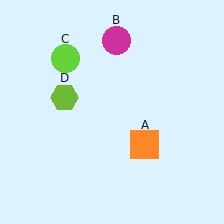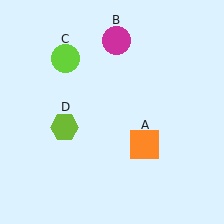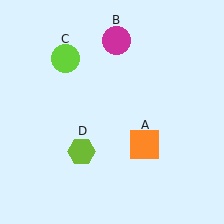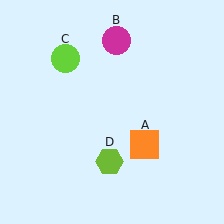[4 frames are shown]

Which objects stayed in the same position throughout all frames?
Orange square (object A) and magenta circle (object B) and lime circle (object C) remained stationary.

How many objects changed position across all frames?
1 object changed position: lime hexagon (object D).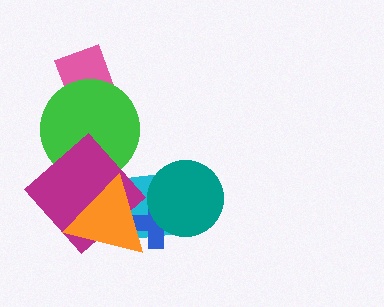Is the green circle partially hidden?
Yes, it is partially covered by another shape.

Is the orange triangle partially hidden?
No, no other shape covers it.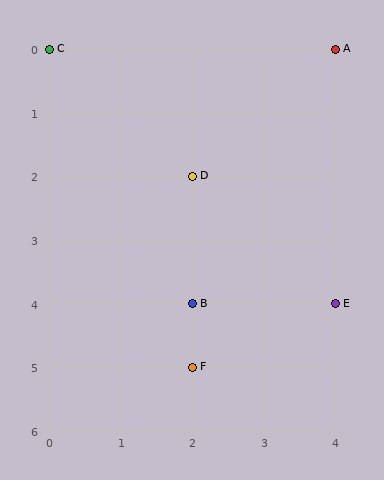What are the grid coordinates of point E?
Point E is at grid coordinates (4, 4).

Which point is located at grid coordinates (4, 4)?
Point E is at (4, 4).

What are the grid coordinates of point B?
Point B is at grid coordinates (2, 4).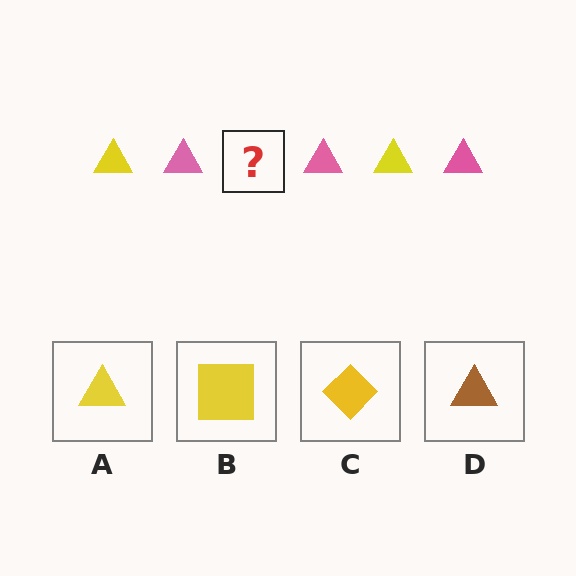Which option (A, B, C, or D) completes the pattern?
A.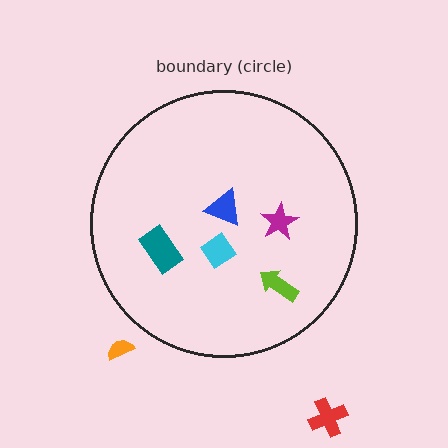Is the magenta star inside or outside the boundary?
Inside.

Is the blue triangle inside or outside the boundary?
Inside.